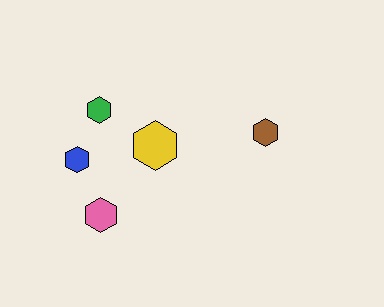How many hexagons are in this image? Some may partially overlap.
There are 5 hexagons.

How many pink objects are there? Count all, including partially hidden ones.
There is 1 pink object.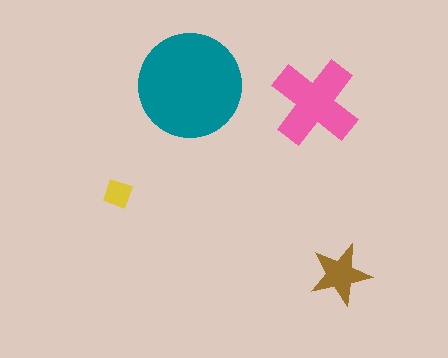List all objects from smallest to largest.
The yellow diamond, the brown star, the pink cross, the teal circle.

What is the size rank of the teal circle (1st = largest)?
1st.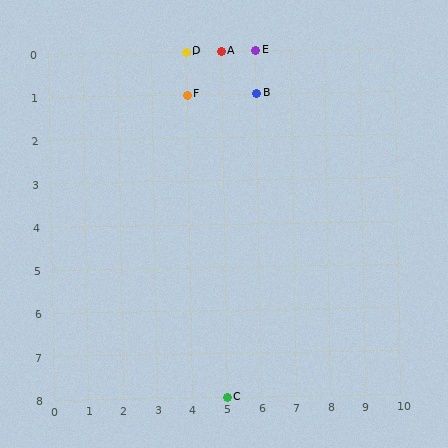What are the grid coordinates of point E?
Point E is at grid coordinates (6, 0).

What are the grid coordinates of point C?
Point C is at grid coordinates (5, 8).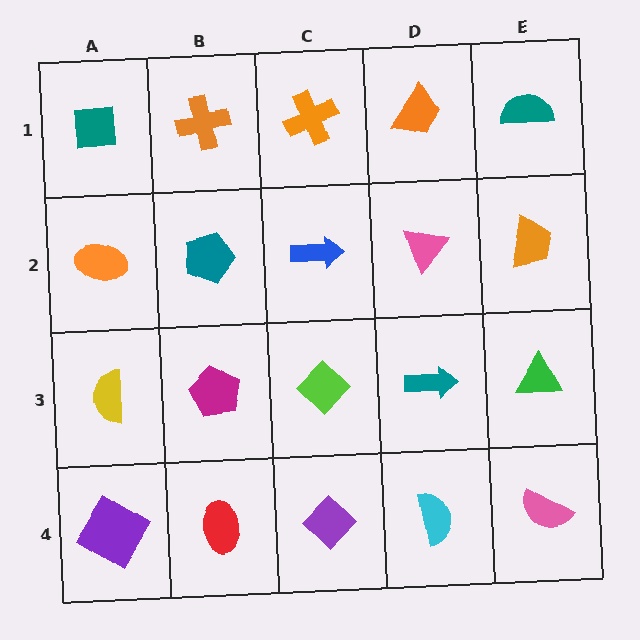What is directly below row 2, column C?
A lime diamond.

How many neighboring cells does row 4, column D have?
3.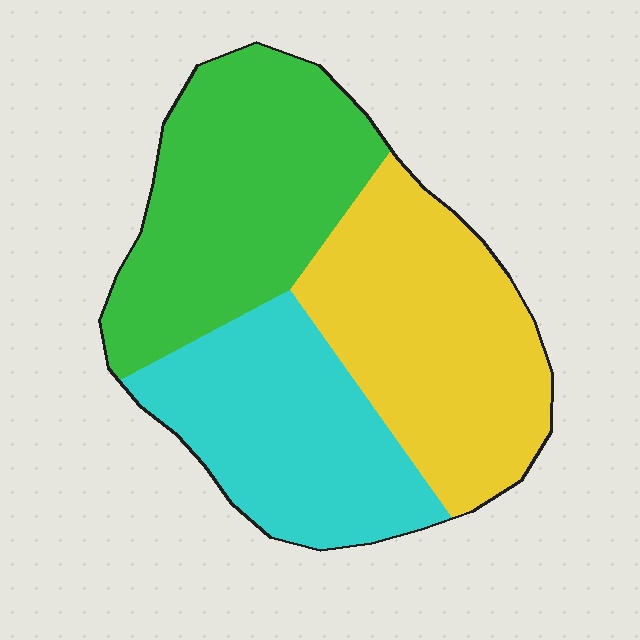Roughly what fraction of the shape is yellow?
Yellow takes up about one third (1/3) of the shape.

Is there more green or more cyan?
Green.